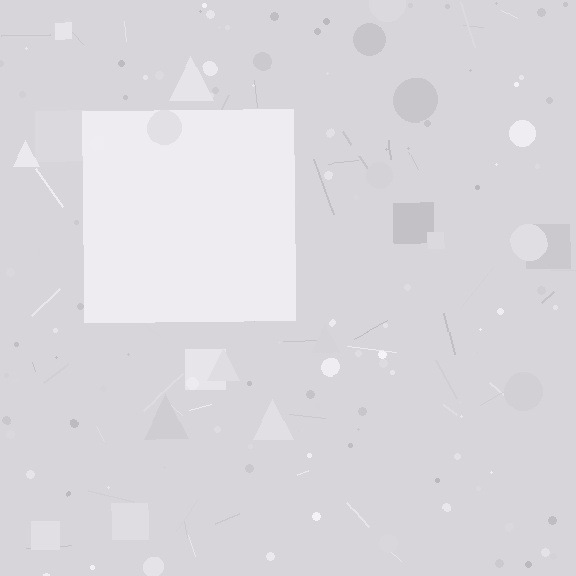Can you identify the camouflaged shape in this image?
The camouflaged shape is a square.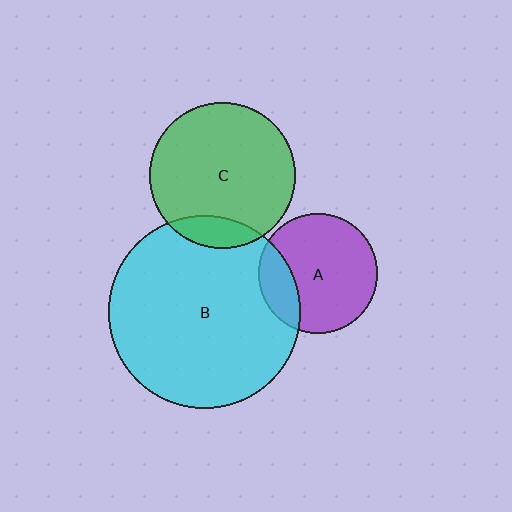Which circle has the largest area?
Circle B (cyan).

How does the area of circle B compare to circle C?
Approximately 1.7 times.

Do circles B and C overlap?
Yes.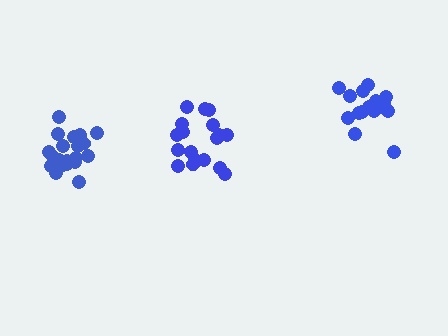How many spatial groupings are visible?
There are 3 spatial groupings.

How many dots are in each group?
Group 1: 20 dots, Group 2: 16 dots, Group 3: 18 dots (54 total).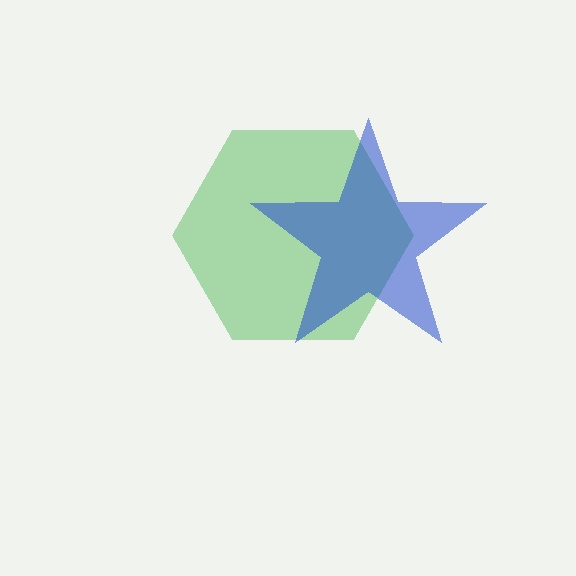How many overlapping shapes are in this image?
There are 2 overlapping shapes in the image.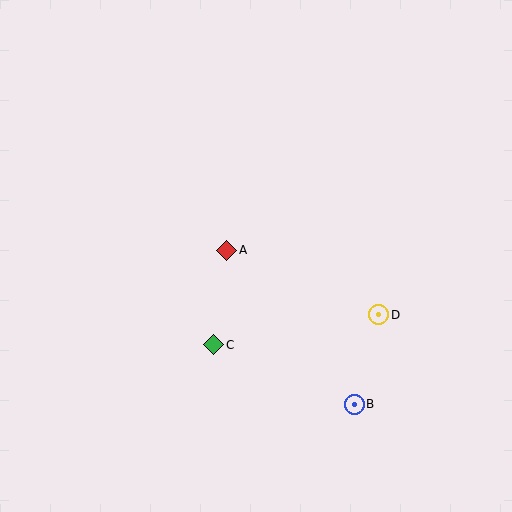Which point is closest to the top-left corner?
Point A is closest to the top-left corner.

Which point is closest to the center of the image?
Point A at (227, 250) is closest to the center.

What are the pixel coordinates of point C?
Point C is at (214, 345).